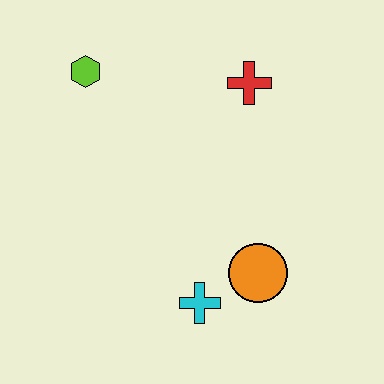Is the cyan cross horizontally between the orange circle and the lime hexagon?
Yes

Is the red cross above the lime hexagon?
No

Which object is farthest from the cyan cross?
The lime hexagon is farthest from the cyan cross.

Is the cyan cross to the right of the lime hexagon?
Yes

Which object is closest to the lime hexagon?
The red cross is closest to the lime hexagon.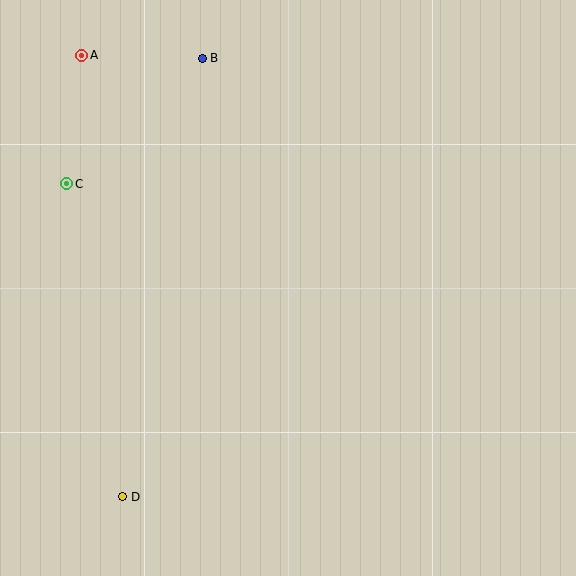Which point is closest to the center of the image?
Point C at (67, 184) is closest to the center.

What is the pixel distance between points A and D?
The distance between A and D is 444 pixels.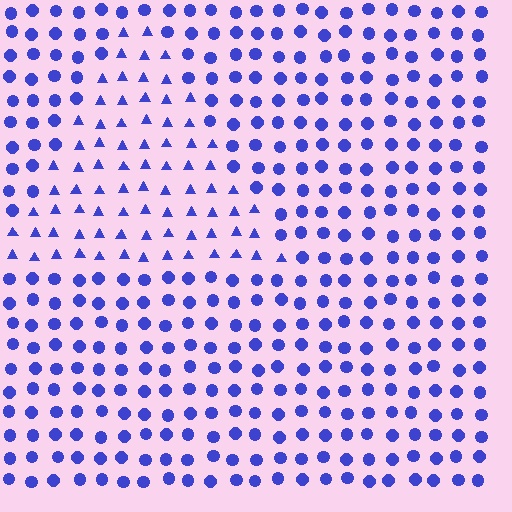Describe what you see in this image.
The image is filled with small blue elements arranged in a uniform grid. A triangle-shaped region contains triangles, while the surrounding area contains circles. The boundary is defined purely by the change in element shape.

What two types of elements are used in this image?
The image uses triangles inside the triangle region and circles outside it.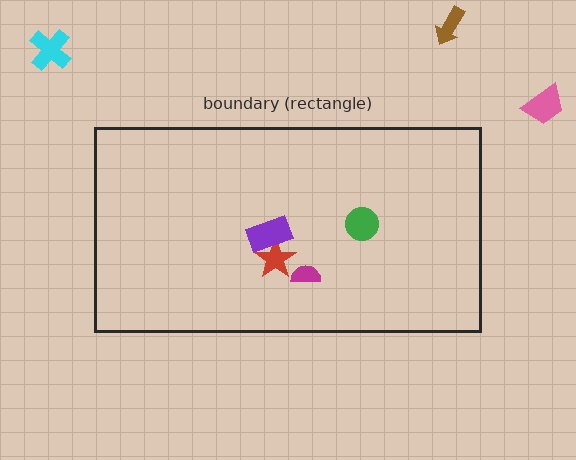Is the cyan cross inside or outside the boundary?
Outside.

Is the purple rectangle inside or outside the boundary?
Inside.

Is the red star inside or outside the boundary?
Inside.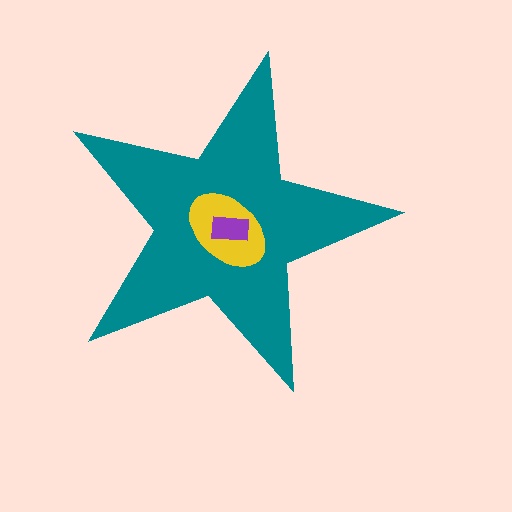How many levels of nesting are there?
3.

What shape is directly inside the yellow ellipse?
The purple rectangle.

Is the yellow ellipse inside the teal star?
Yes.